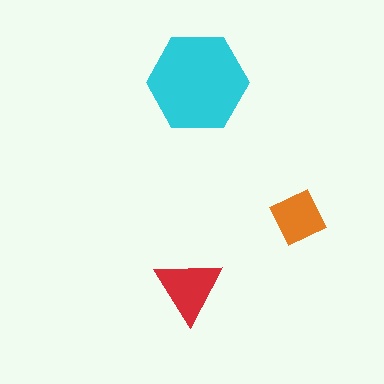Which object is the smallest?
The orange square.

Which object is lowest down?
The red triangle is bottommost.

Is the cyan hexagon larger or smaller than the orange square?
Larger.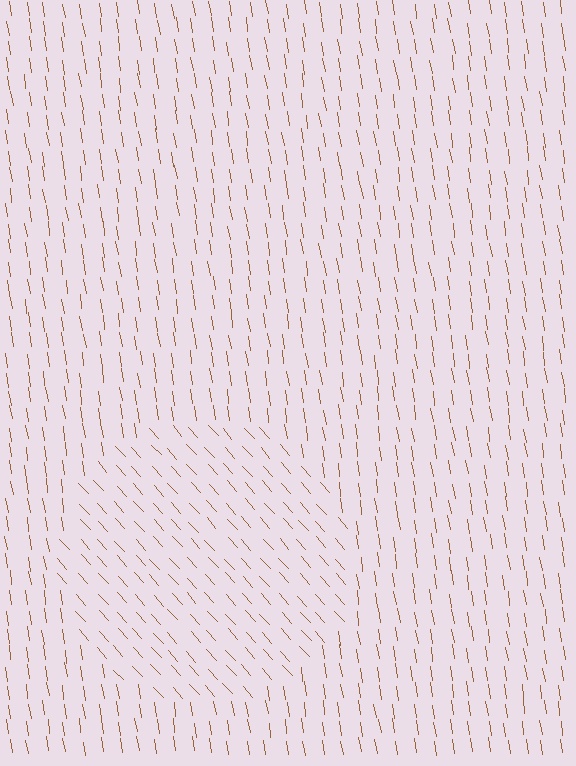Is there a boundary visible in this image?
Yes, there is a texture boundary formed by a change in line orientation.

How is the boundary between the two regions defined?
The boundary is defined purely by a change in line orientation (approximately 33 degrees difference). All lines are the same color and thickness.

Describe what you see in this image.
The image is filled with small brown line segments. A circle region in the image has lines oriented differently from the surrounding lines, creating a visible texture boundary.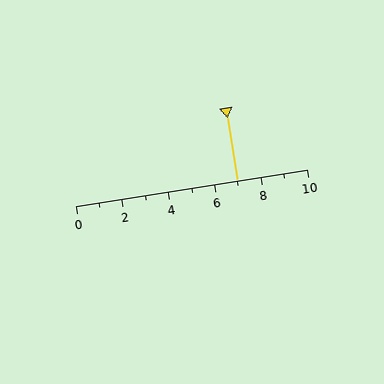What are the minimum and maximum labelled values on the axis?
The axis runs from 0 to 10.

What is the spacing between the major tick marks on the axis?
The major ticks are spaced 2 apart.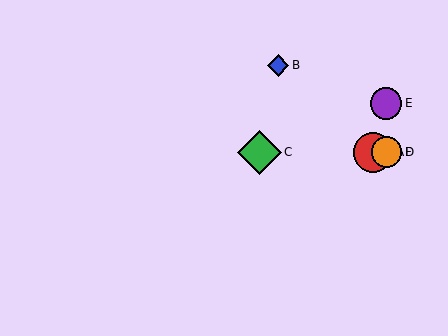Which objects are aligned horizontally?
Objects A, C, D, F are aligned horizontally.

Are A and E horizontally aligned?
No, A is at y≈152 and E is at y≈103.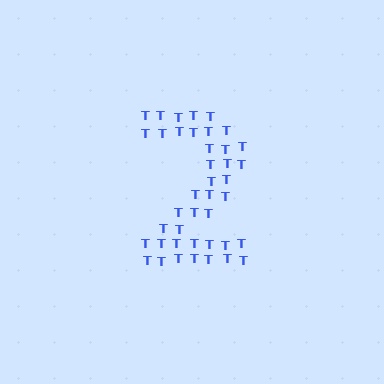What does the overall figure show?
The overall figure shows the digit 2.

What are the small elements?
The small elements are letter T's.